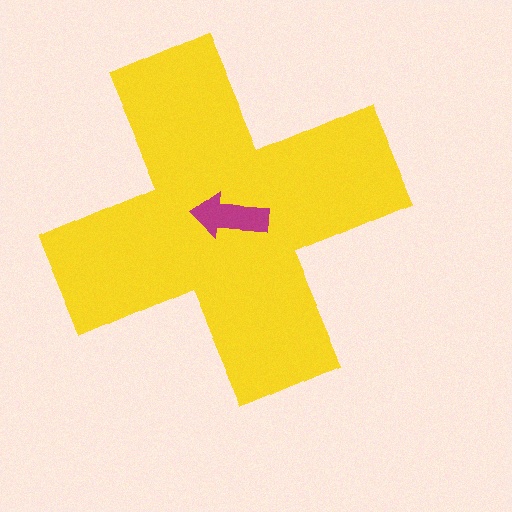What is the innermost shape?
The magenta arrow.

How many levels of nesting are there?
2.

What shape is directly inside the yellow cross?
The magenta arrow.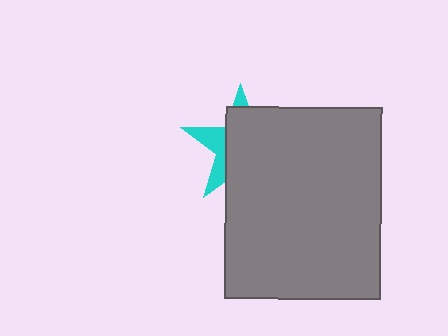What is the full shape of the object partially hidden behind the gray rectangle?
The partially hidden object is a cyan star.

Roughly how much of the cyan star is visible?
A small part of it is visible (roughly 31%).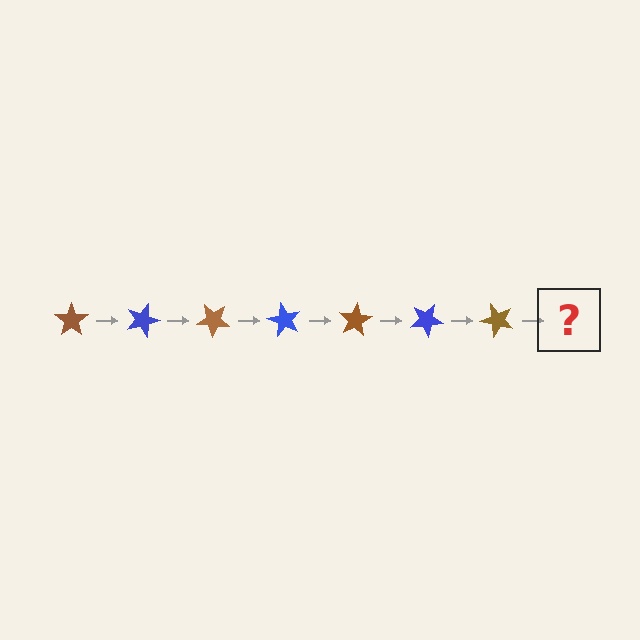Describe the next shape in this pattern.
It should be a blue star, rotated 140 degrees from the start.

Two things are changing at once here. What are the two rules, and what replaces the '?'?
The two rules are that it rotates 20 degrees each step and the color cycles through brown and blue. The '?' should be a blue star, rotated 140 degrees from the start.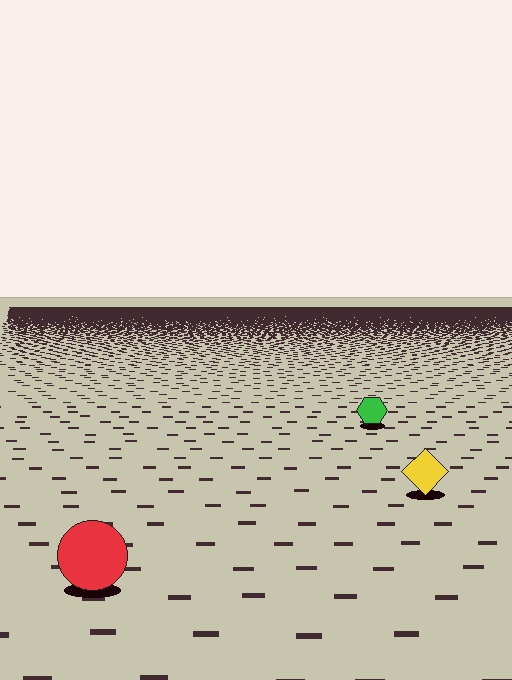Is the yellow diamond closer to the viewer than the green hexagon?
Yes. The yellow diamond is closer — you can tell from the texture gradient: the ground texture is coarser near it.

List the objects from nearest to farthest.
From nearest to farthest: the red circle, the yellow diamond, the green hexagon.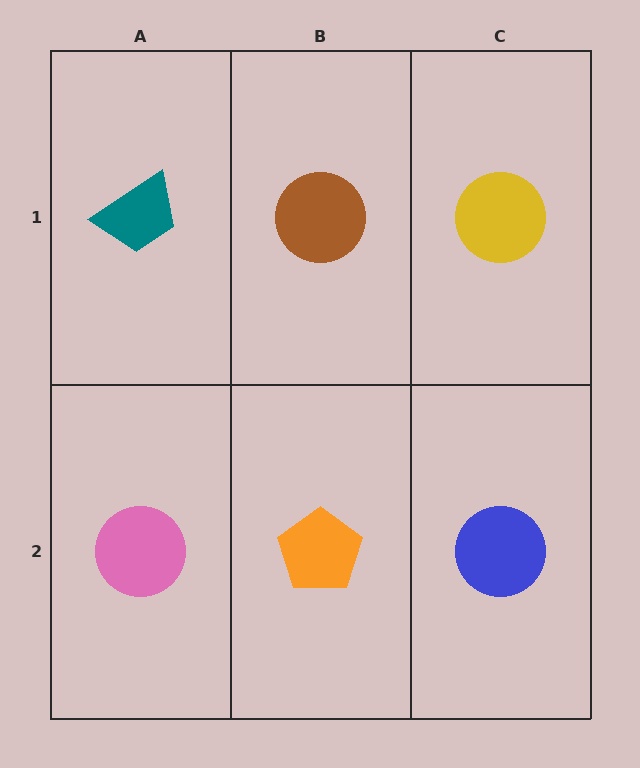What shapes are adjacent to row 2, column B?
A brown circle (row 1, column B), a pink circle (row 2, column A), a blue circle (row 2, column C).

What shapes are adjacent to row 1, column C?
A blue circle (row 2, column C), a brown circle (row 1, column B).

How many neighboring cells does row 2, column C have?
2.